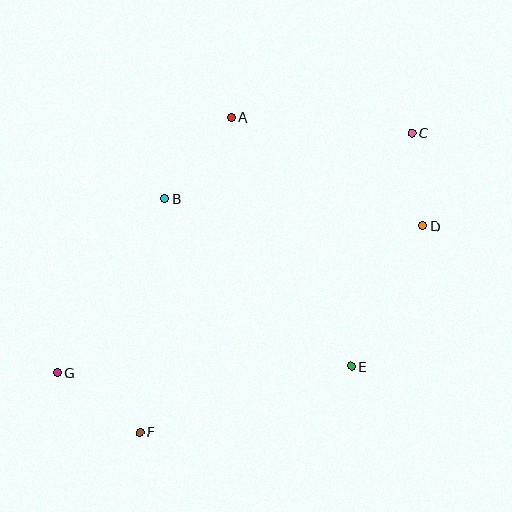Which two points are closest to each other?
Points C and D are closest to each other.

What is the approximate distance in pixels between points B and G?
The distance between B and G is approximately 205 pixels.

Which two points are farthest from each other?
Points C and G are farthest from each other.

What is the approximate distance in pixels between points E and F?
The distance between E and F is approximately 221 pixels.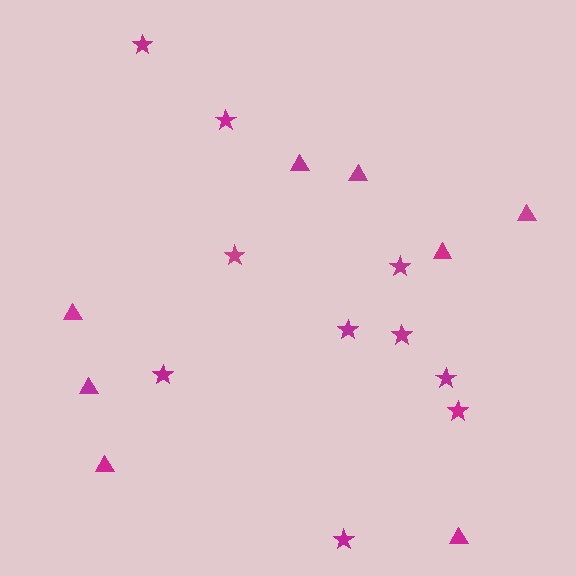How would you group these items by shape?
There are 2 groups: one group of stars (10) and one group of triangles (8).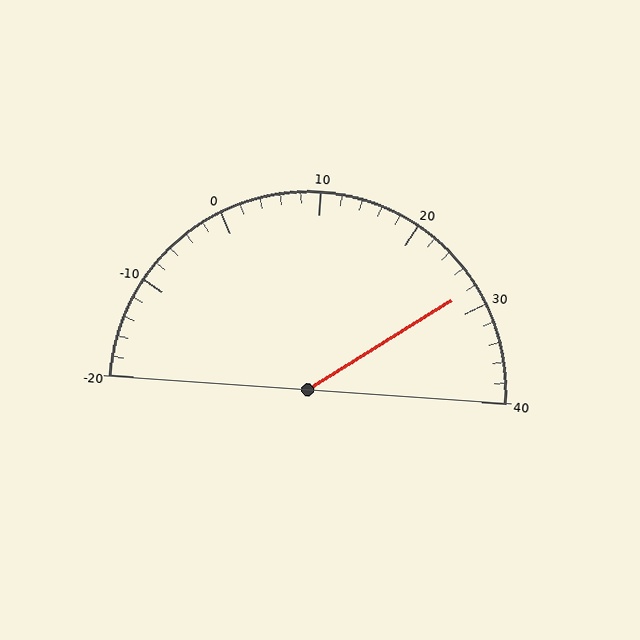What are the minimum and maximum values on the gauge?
The gauge ranges from -20 to 40.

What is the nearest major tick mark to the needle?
The nearest major tick mark is 30.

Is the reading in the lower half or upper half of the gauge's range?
The reading is in the upper half of the range (-20 to 40).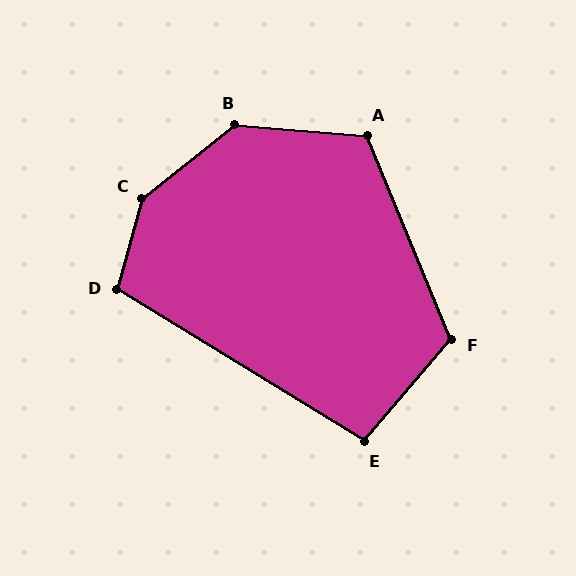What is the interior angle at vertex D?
Approximately 106 degrees (obtuse).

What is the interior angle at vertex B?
Approximately 137 degrees (obtuse).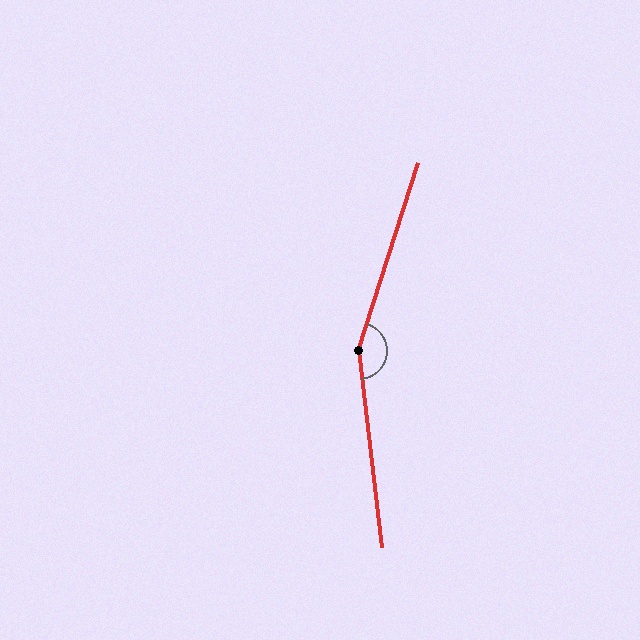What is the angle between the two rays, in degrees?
Approximately 156 degrees.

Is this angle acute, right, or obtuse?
It is obtuse.